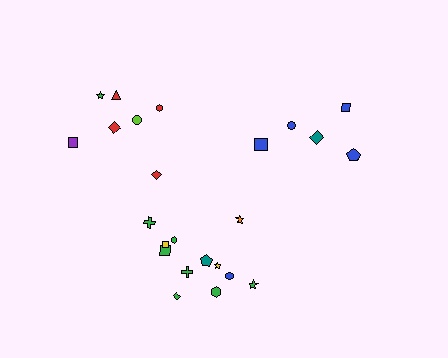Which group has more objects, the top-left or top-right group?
The top-left group.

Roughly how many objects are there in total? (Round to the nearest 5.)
Roughly 25 objects in total.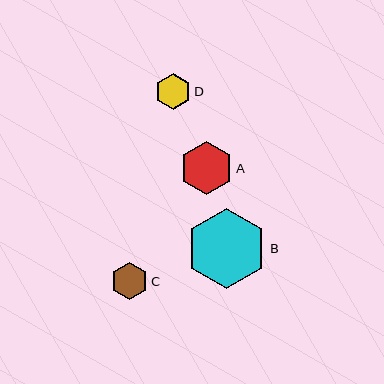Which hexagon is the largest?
Hexagon B is the largest with a size of approximately 80 pixels.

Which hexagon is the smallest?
Hexagon D is the smallest with a size of approximately 36 pixels.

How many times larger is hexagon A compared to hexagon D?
Hexagon A is approximately 1.5 times the size of hexagon D.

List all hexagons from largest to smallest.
From largest to smallest: B, A, C, D.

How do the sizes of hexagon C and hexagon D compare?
Hexagon C and hexagon D are approximately the same size.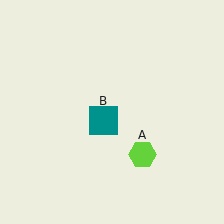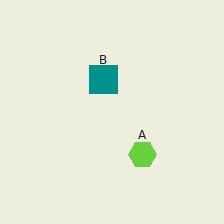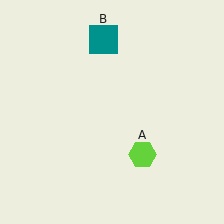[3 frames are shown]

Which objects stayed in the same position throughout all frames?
Lime hexagon (object A) remained stationary.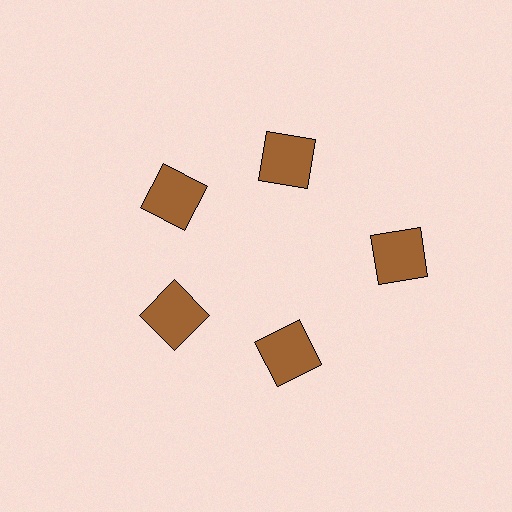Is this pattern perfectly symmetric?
No. The 5 brown squares are arranged in a ring, but one element near the 3 o'clock position is pushed outward from the center, breaking the 5-fold rotational symmetry.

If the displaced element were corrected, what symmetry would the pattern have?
It would have 5-fold rotational symmetry — the pattern would map onto itself every 72 degrees.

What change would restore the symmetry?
The symmetry would be restored by moving it inward, back onto the ring so that all 5 squares sit at equal angles and equal distance from the center.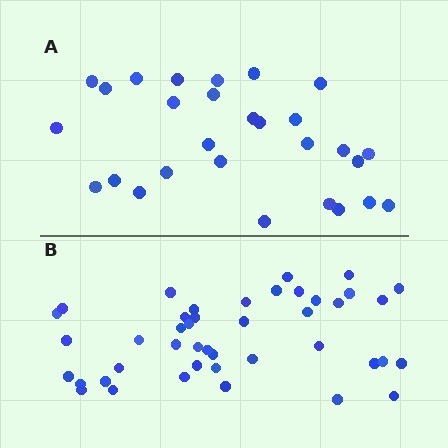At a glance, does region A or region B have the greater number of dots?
Region B (the bottom region) has more dots.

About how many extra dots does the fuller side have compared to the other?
Region B has approximately 15 more dots than region A.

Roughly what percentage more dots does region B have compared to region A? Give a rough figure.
About 55% more.